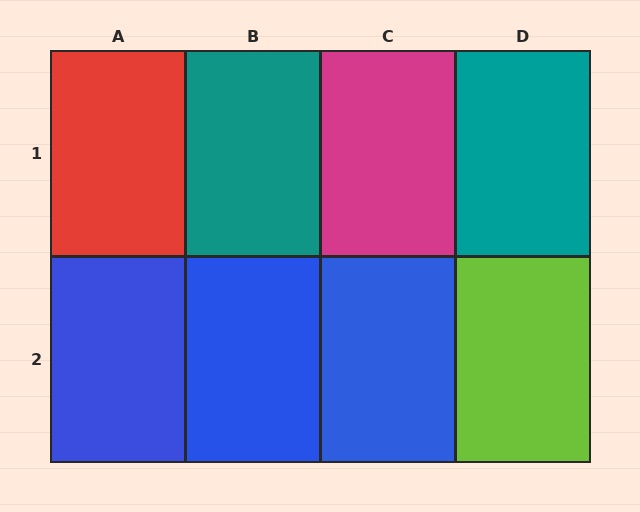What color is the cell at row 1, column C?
Magenta.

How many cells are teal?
2 cells are teal.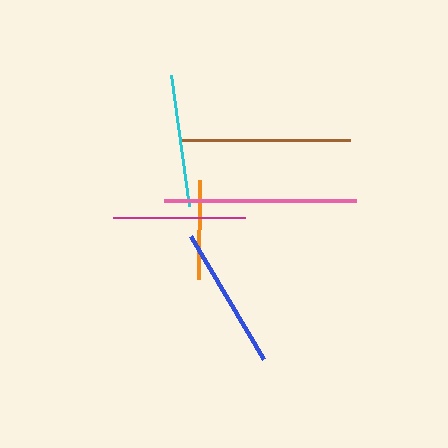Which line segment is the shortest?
The orange line is the shortest at approximately 100 pixels.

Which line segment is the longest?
The pink line is the longest at approximately 192 pixels.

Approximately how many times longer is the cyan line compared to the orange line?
The cyan line is approximately 1.3 times the length of the orange line.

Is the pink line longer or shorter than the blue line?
The pink line is longer than the blue line.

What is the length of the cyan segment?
The cyan segment is approximately 132 pixels long.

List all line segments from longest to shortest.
From longest to shortest: pink, brown, blue, cyan, magenta, orange.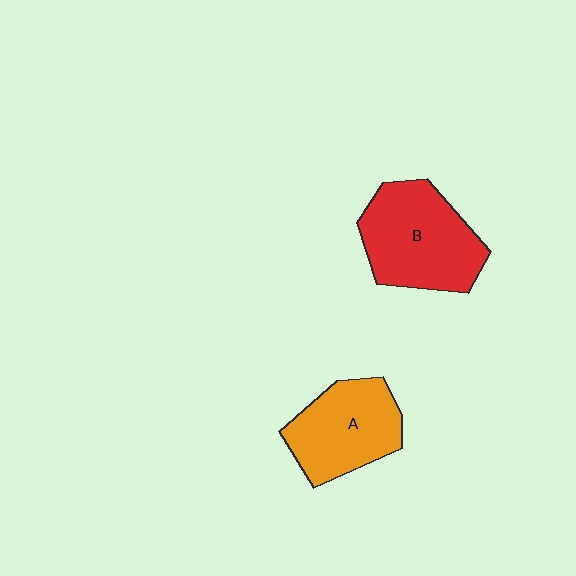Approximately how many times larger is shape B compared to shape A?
Approximately 1.2 times.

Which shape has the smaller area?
Shape A (orange).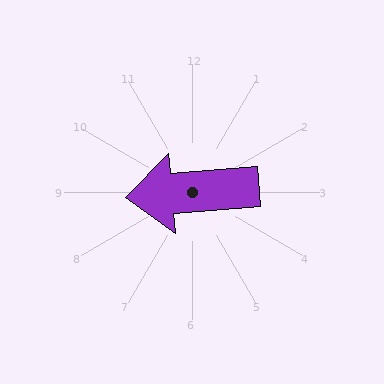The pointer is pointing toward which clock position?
Roughly 9 o'clock.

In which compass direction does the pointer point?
West.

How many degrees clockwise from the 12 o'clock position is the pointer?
Approximately 265 degrees.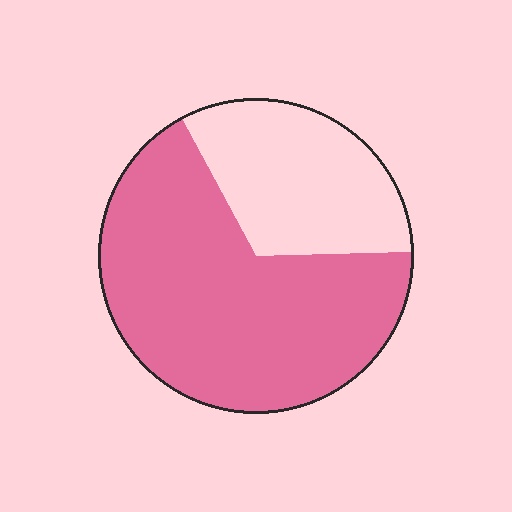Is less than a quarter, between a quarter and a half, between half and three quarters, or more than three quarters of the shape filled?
Between half and three quarters.